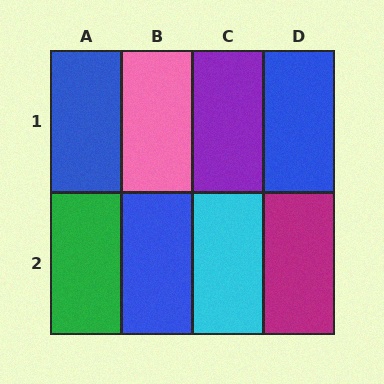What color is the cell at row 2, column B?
Blue.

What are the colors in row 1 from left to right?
Blue, pink, purple, blue.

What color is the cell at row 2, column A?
Green.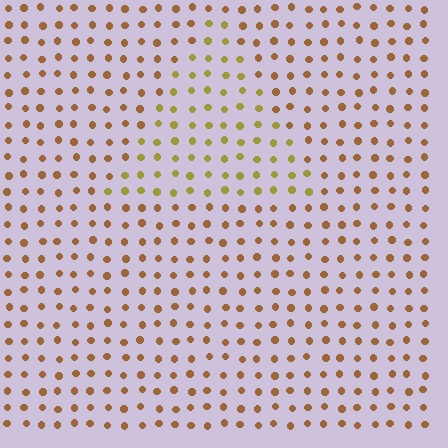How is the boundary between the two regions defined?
The boundary is defined purely by a slight shift in hue (about 32 degrees). Spacing, size, and orientation are identical on both sides.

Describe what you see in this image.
The image is filled with small brown elements in a uniform arrangement. A triangle-shaped region is visible where the elements are tinted to a slightly different hue, forming a subtle color boundary.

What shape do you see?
I see a triangle.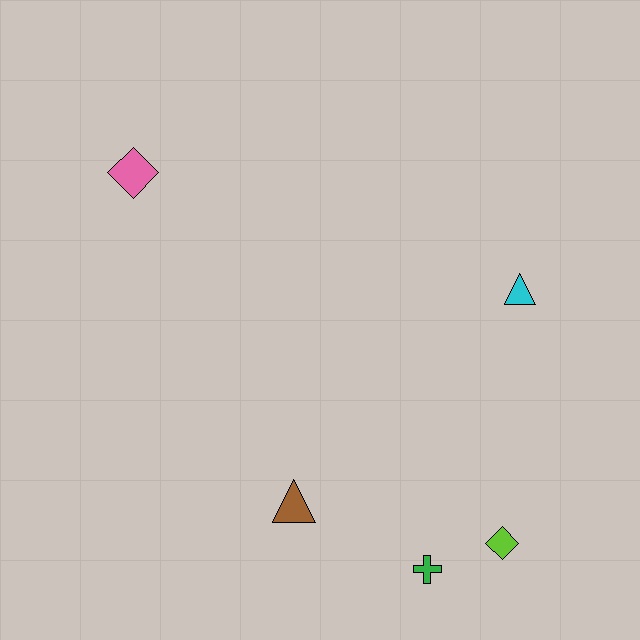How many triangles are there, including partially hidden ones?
There are 2 triangles.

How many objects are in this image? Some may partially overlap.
There are 5 objects.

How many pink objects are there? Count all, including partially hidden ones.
There is 1 pink object.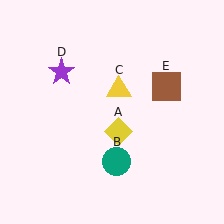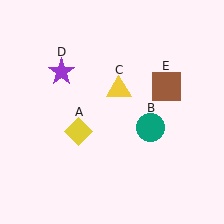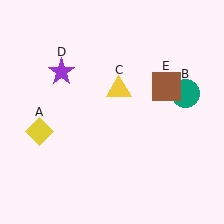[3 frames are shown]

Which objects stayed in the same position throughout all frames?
Yellow triangle (object C) and purple star (object D) and brown square (object E) remained stationary.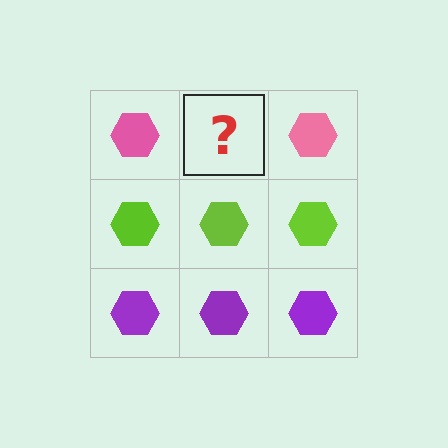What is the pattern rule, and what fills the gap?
The rule is that each row has a consistent color. The gap should be filled with a pink hexagon.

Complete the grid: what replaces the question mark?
The question mark should be replaced with a pink hexagon.